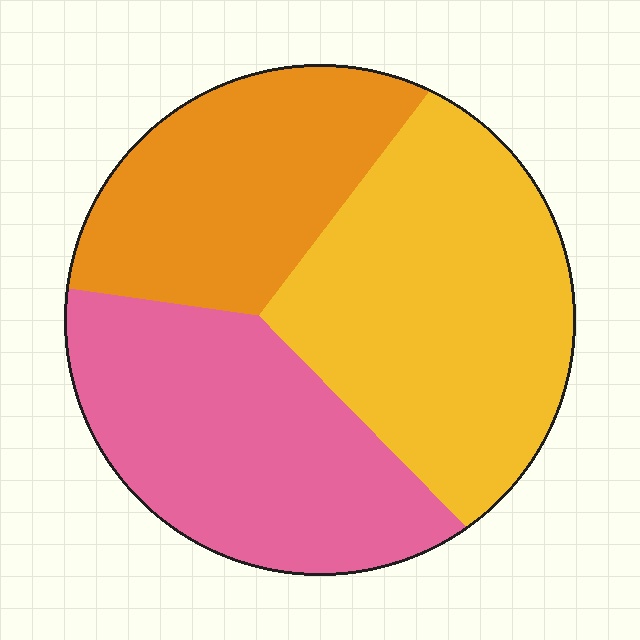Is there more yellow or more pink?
Yellow.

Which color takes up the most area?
Yellow, at roughly 40%.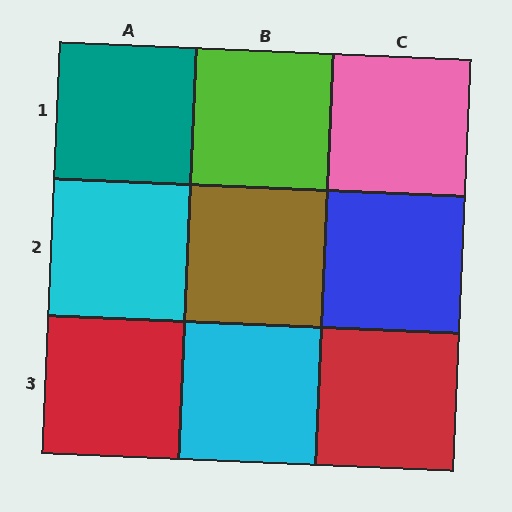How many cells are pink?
1 cell is pink.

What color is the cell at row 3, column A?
Red.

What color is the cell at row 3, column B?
Cyan.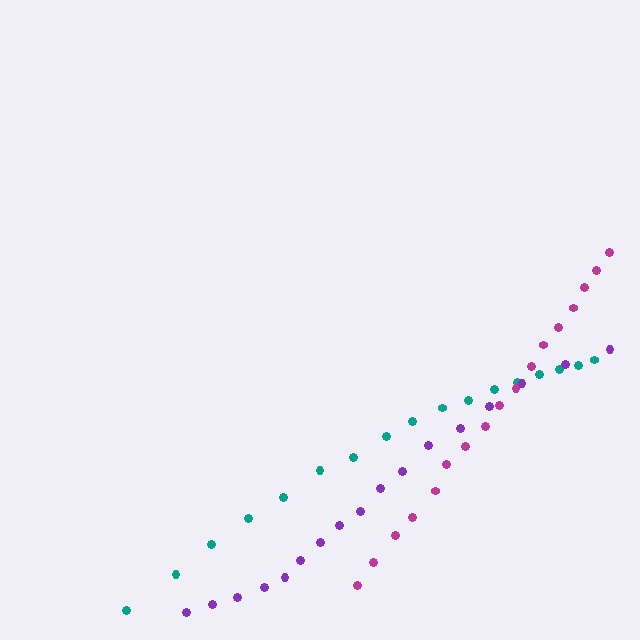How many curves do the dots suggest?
There are 3 distinct paths.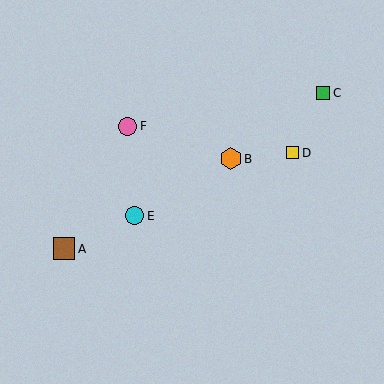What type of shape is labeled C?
Shape C is a green square.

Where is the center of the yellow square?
The center of the yellow square is at (293, 153).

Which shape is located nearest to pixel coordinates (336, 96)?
The green square (labeled C) at (323, 93) is nearest to that location.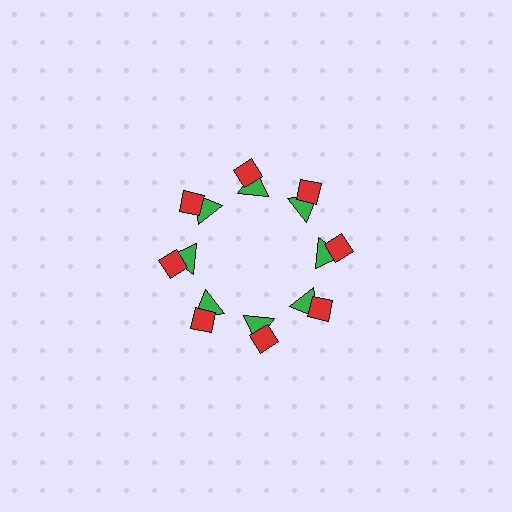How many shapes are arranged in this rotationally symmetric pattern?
There are 16 shapes, arranged in 8 groups of 2.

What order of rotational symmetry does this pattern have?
This pattern has 8-fold rotational symmetry.